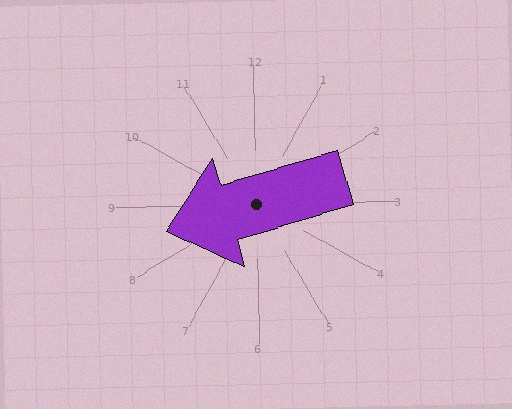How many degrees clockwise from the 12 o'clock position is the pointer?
Approximately 254 degrees.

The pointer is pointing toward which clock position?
Roughly 8 o'clock.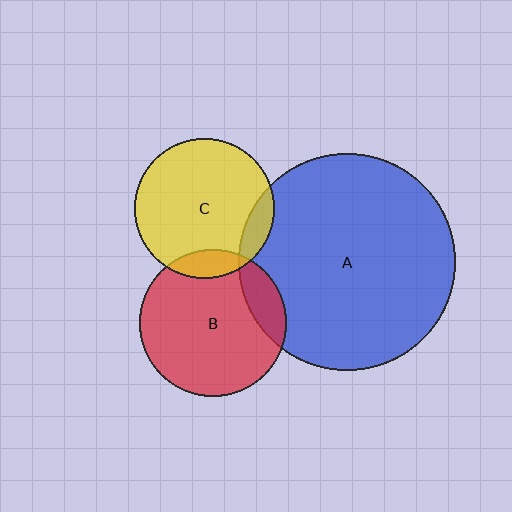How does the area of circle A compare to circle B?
Approximately 2.2 times.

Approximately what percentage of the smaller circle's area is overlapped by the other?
Approximately 10%.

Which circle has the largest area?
Circle A (blue).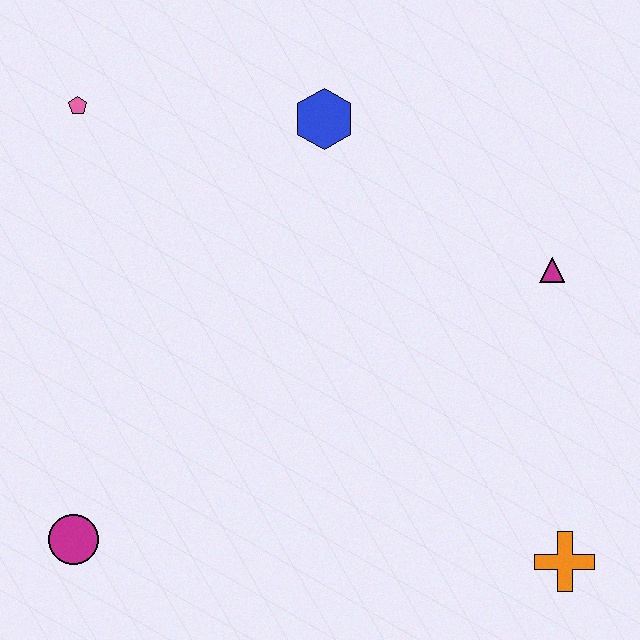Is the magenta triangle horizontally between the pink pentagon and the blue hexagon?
No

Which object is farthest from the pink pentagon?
The orange cross is farthest from the pink pentagon.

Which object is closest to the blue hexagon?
The pink pentagon is closest to the blue hexagon.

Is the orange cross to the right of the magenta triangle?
Yes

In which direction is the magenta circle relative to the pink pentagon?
The magenta circle is below the pink pentagon.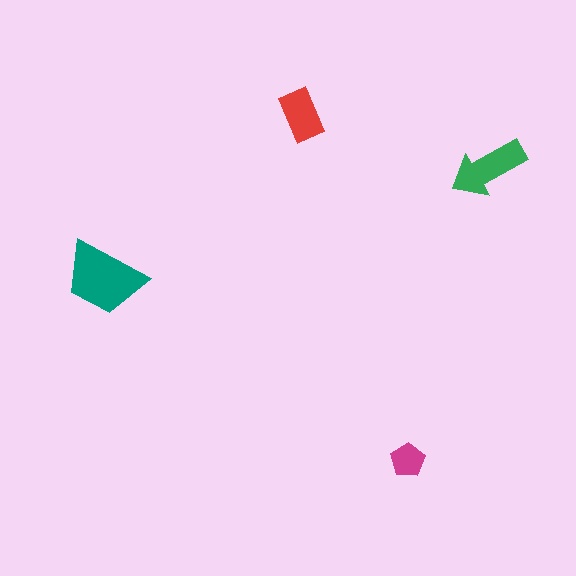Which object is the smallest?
The magenta pentagon.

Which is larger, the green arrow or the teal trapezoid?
The teal trapezoid.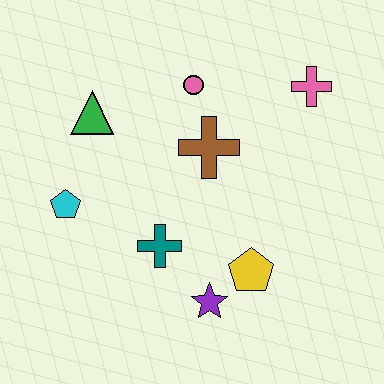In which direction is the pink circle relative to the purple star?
The pink circle is above the purple star.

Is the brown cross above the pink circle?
No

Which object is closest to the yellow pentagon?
The purple star is closest to the yellow pentagon.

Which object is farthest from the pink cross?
The cyan pentagon is farthest from the pink cross.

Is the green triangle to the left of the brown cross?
Yes